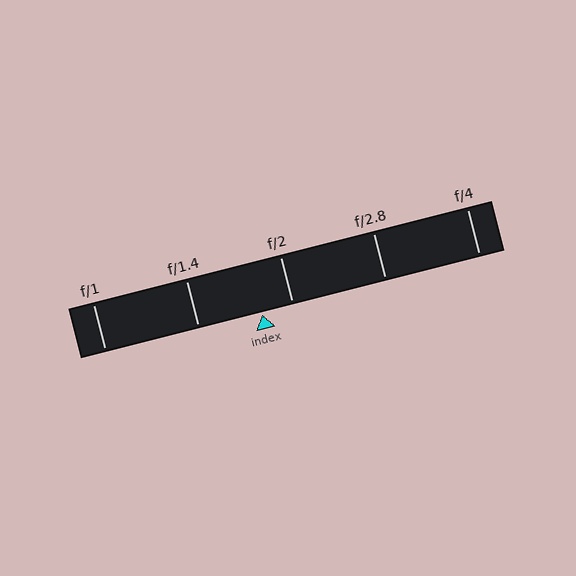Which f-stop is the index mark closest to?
The index mark is closest to f/2.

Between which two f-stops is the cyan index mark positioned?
The index mark is between f/1.4 and f/2.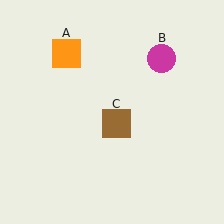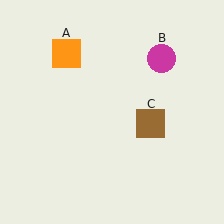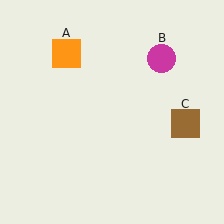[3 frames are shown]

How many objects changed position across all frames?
1 object changed position: brown square (object C).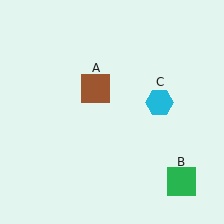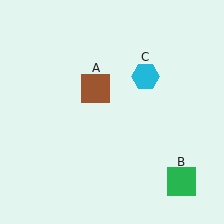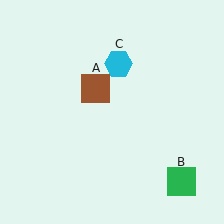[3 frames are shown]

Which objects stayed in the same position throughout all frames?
Brown square (object A) and green square (object B) remained stationary.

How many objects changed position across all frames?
1 object changed position: cyan hexagon (object C).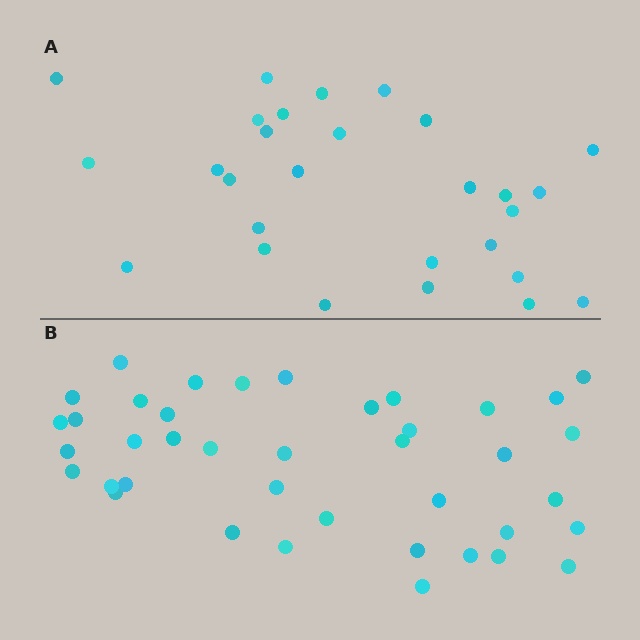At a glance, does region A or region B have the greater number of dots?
Region B (the bottom region) has more dots.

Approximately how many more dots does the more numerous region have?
Region B has roughly 12 or so more dots than region A.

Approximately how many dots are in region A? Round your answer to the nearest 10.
About 30 dots. (The exact count is 28, which rounds to 30.)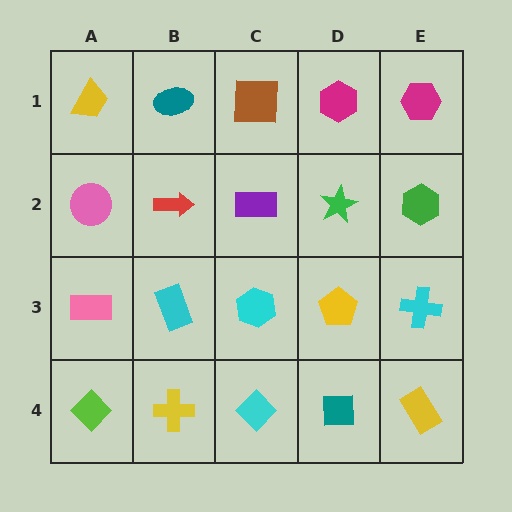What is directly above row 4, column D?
A yellow pentagon.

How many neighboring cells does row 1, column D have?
3.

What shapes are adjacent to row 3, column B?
A red arrow (row 2, column B), a yellow cross (row 4, column B), a pink rectangle (row 3, column A), a cyan hexagon (row 3, column C).